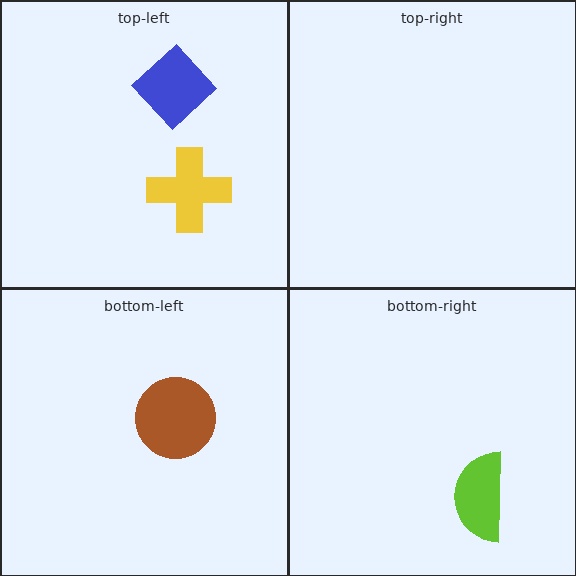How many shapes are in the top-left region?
2.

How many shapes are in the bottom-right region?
1.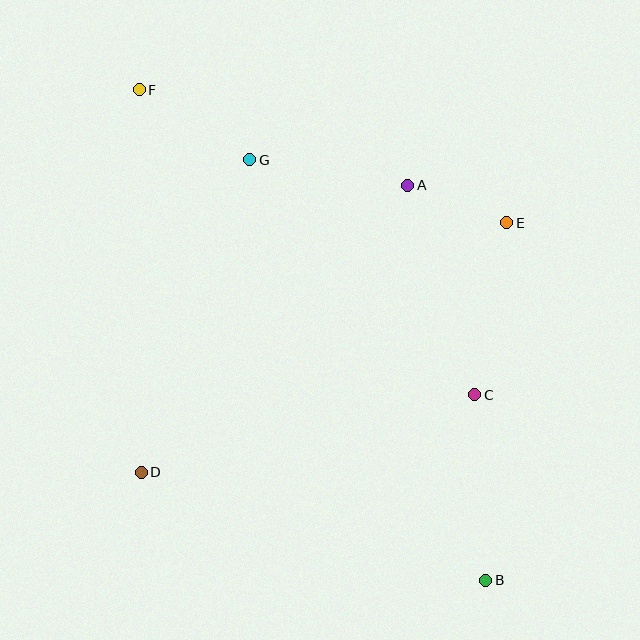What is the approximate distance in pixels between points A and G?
The distance between A and G is approximately 160 pixels.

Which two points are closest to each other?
Points A and E are closest to each other.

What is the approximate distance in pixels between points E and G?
The distance between E and G is approximately 265 pixels.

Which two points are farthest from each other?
Points B and F are farthest from each other.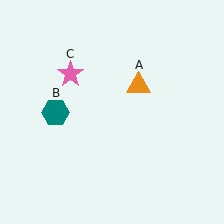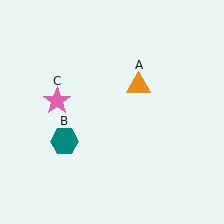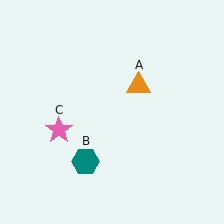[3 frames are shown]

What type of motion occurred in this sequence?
The teal hexagon (object B), pink star (object C) rotated counterclockwise around the center of the scene.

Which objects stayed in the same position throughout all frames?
Orange triangle (object A) remained stationary.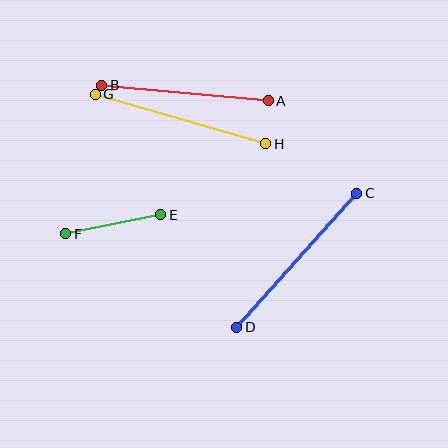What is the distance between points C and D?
The distance is approximately 180 pixels.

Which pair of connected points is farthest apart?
Points C and D are farthest apart.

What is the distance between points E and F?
The distance is approximately 97 pixels.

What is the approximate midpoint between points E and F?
The midpoint is at approximately (113, 224) pixels.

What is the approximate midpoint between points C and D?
The midpoint is at approximately (297, 260) pixels.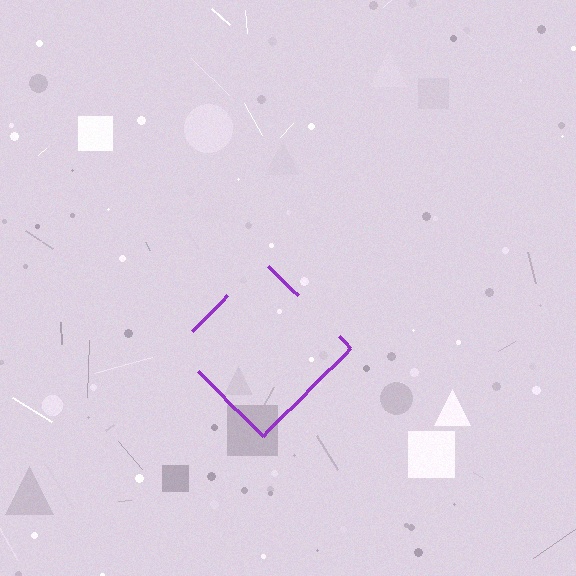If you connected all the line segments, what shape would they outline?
They would outline a diamond.